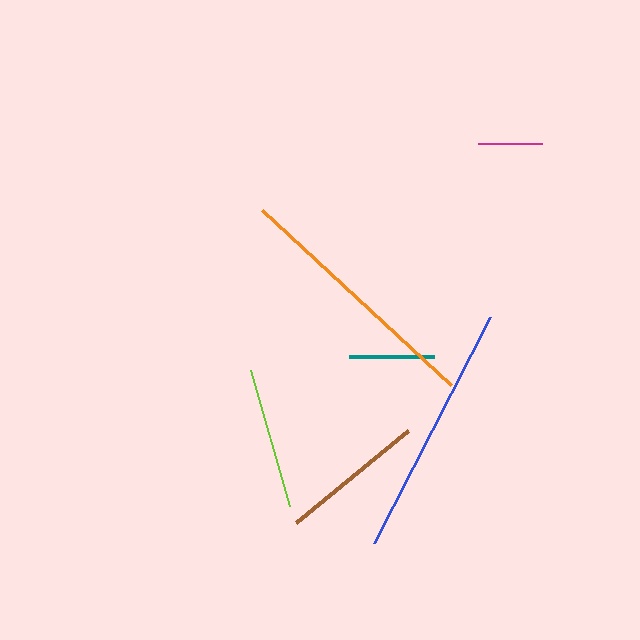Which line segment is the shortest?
The magenta line is the shortest at approximately 64 pixels.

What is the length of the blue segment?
The blue segment is approximately 254 pixels long.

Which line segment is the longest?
The orange line is the longest at approximately 257 pixels.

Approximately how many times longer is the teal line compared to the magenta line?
The teal line is approximately 1.3 times the length of the magenta line.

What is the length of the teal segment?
The teal segment is approximately 84 pixels long.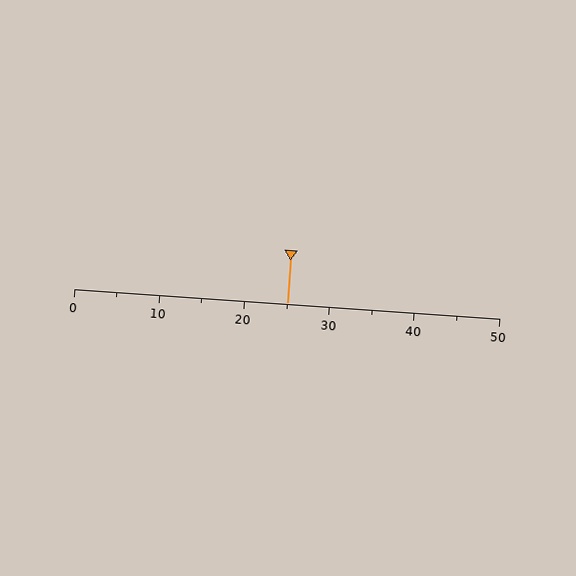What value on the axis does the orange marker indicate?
The marker indicates approximately 25.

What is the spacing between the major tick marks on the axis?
The major ticks are spaced 10 apart.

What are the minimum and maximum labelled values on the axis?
The axis runs from 0 to 50.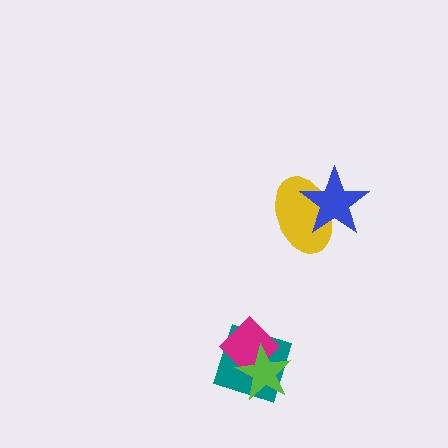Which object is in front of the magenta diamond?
The lime star is in front of the magenta diamond.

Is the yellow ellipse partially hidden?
Yes, it is partially covered by another shape.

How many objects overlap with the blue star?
1 object overlaps with the blue star.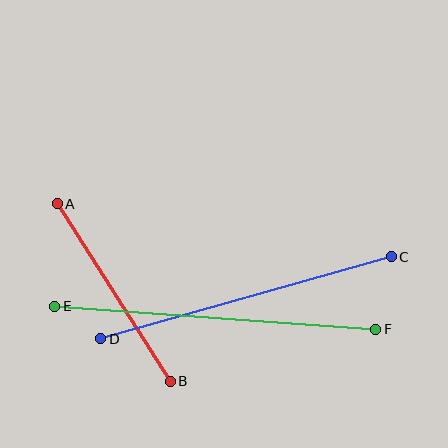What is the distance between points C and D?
The distance is approximately 301 pixels.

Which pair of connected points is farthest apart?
Points E and F are farthest apart.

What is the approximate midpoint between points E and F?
The midpoint is at approximately (215, 318) pixels.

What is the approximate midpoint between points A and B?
The midpoint is at approximately (114, 293) pixels.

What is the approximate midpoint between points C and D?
The midpoint is at approximately (246, 298) pixels.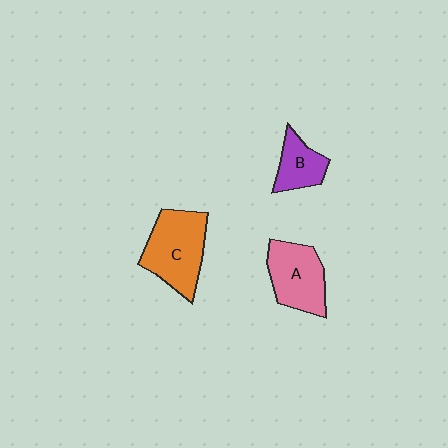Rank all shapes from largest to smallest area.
From largest to smallest: C (orange), A (pink), B (purple).